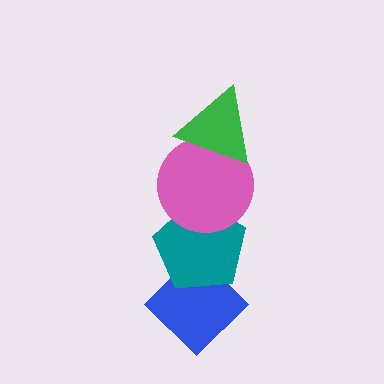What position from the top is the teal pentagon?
The teal pentagon is 3rd from the top.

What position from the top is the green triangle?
The green triangle is 1st from the top.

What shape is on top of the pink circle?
The green triangle is on top of the pink circle.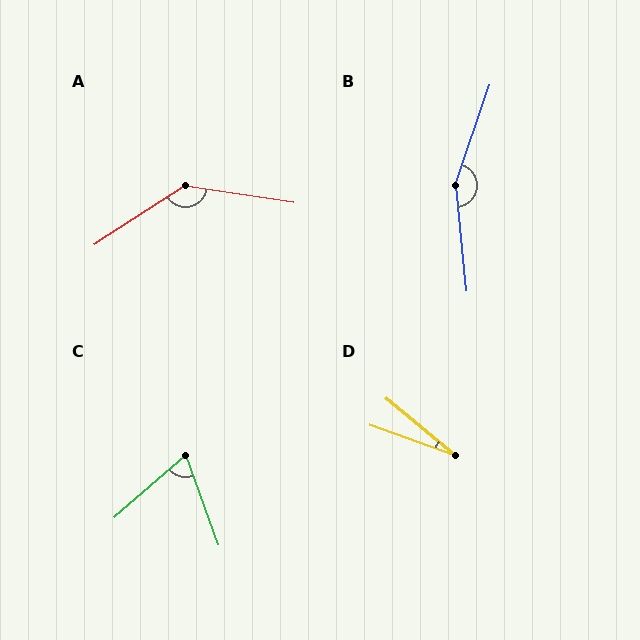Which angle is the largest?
B, at approximately 156 degrees.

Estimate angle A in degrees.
Approximately 138 degrees.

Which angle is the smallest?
D, at approximately 20 degrees.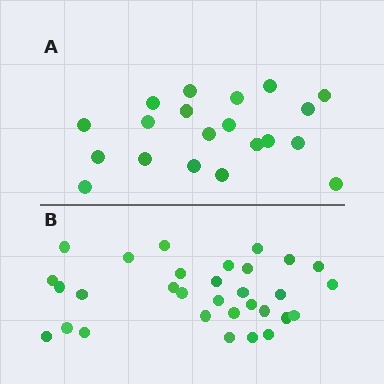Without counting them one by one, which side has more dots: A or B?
Region B (the bottom region) has more dots.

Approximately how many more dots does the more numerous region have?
Region B has roughly 12 or so more dots than region A.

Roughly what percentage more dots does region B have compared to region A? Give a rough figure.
About 55% more.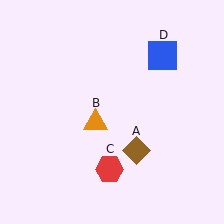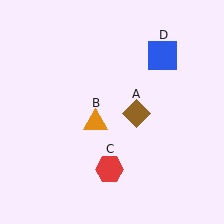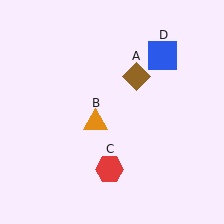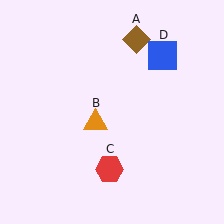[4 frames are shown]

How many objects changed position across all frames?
1 object changed position: brown diamond (object A).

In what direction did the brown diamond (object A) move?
The brown diamond (object A) moved up.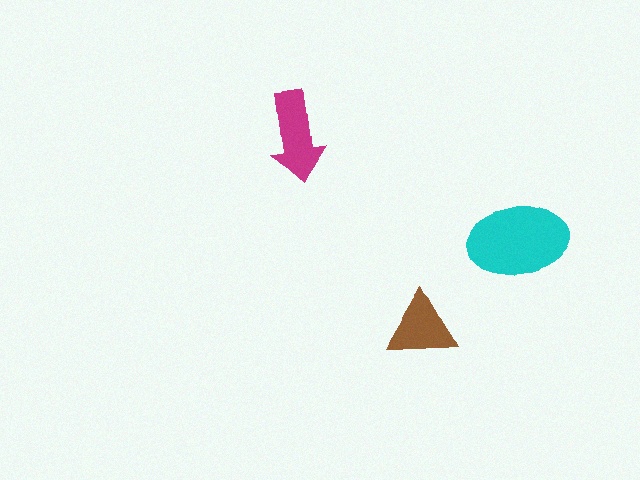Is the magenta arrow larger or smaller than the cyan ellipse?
Smaller.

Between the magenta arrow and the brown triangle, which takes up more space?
The magenta arrow.